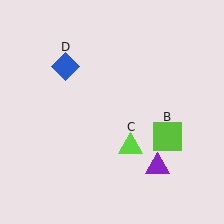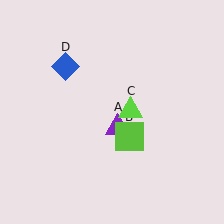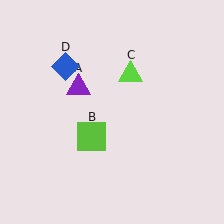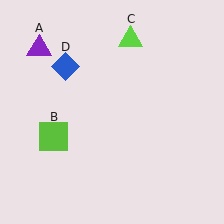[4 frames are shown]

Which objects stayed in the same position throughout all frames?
Blue diamond (object D) remained stationary.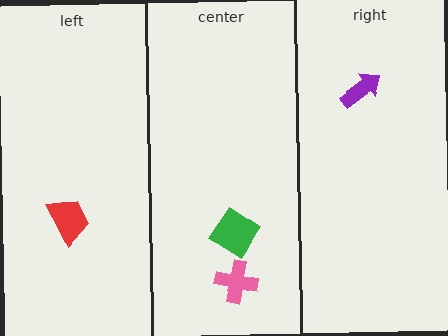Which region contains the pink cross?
The center region.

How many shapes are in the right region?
1.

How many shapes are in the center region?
2.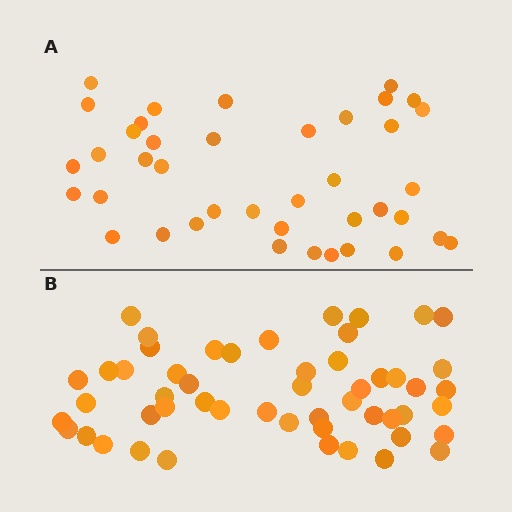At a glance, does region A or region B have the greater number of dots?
Region B (the bottom region) has more dots.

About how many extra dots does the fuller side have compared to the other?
Region B has roughly 12 or so more dots than region A.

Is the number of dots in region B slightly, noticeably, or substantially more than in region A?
Region B has noticeably more, but not dramatically so. The ratio is roughly 1.3 to 1.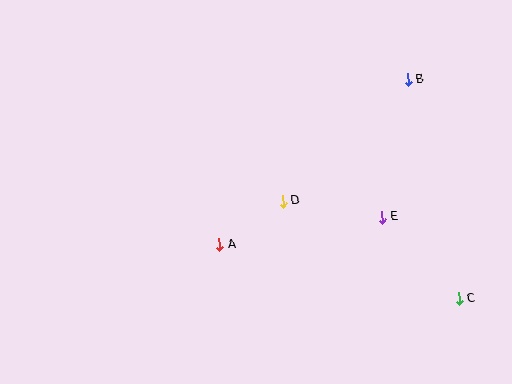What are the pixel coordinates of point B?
Point B is at (408, 79).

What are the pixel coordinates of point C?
Point C is at (459, 299).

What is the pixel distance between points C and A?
The distance between C and A is 246 pixels.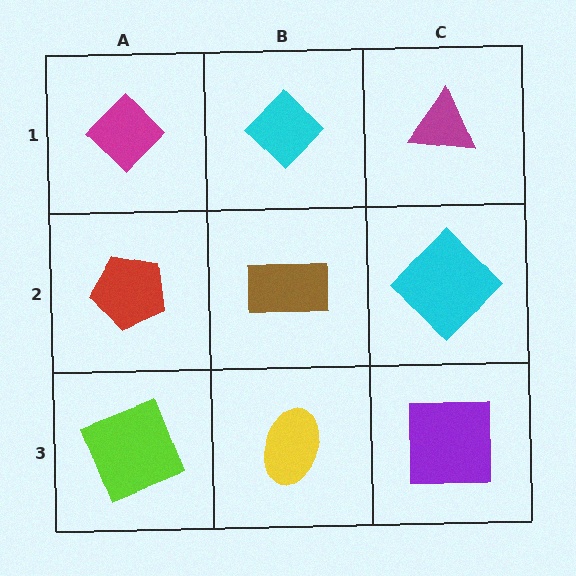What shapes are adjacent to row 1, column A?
A red pentagon (row 2, column A), a cyan diamond (row 1, column B).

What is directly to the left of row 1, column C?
A cyan diamond.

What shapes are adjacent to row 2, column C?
A magenta triangle (row 1, column C), a purple square (row 3, column C), a brown rectangle (row 2, column B).